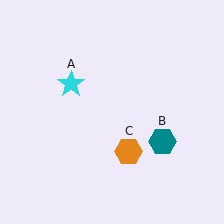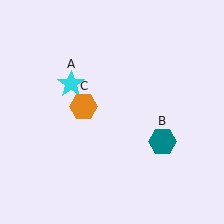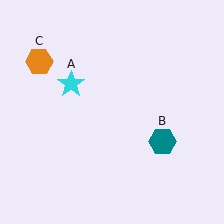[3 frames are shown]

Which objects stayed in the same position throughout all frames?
Cyan star (object A) and teal hexagon (object B) remained stationary.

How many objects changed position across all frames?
1 object changed position: orange hexagon (object C).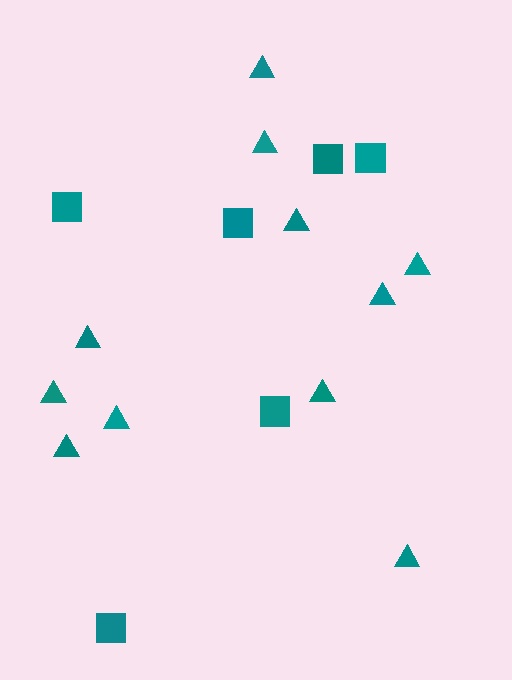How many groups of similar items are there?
There are 2 groups: one group of squares (6) and one group of triangles (11).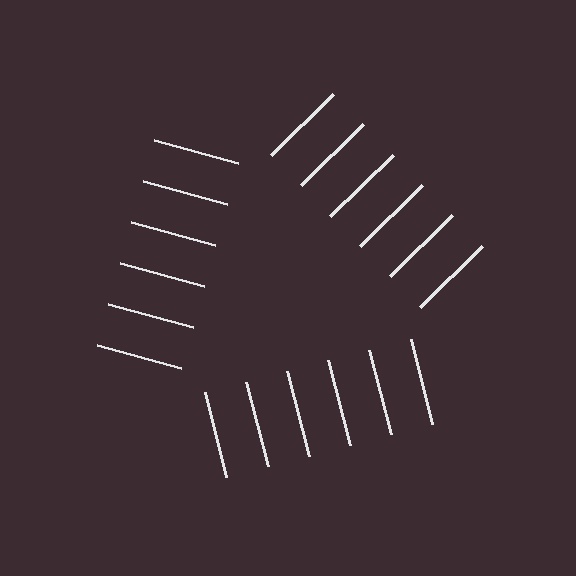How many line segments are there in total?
18 — 6 along each of the 3 edges.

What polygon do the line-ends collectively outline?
An illusory triangle — the line segments terminate on its edges but no continuous stroke is drawn.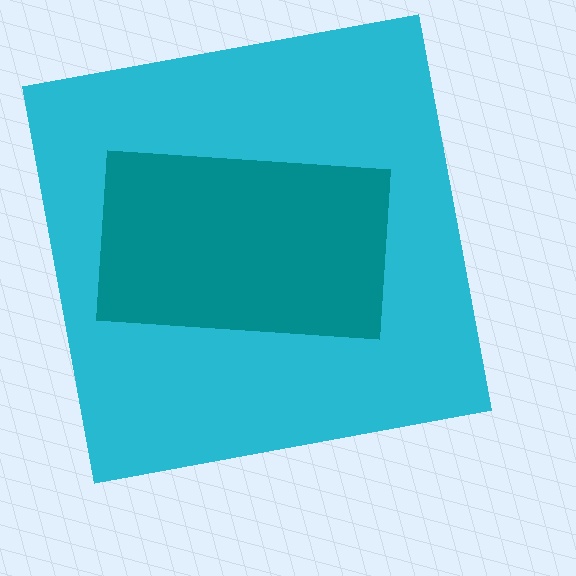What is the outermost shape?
The cyan square.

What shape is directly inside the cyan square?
The teal rectangle.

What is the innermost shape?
The teal rectangle.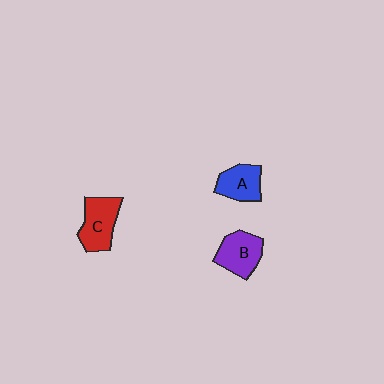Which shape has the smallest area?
Shape A (blue).